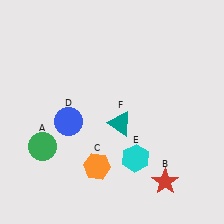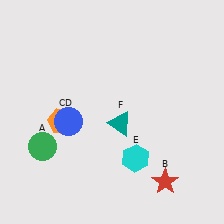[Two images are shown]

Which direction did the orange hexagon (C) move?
The orange hexagon (C) moved up.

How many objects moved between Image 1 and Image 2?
1 object moved between the two images.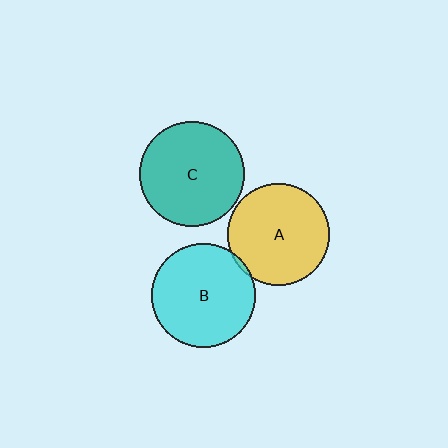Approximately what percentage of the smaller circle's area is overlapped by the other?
Approximately 5%.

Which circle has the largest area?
Circle B (cyan).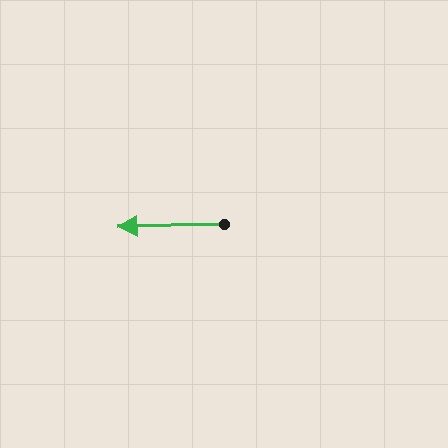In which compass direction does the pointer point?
West.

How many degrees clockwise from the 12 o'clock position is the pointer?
Approximately 269 degrees.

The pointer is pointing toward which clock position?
Roughly 9 o'clock.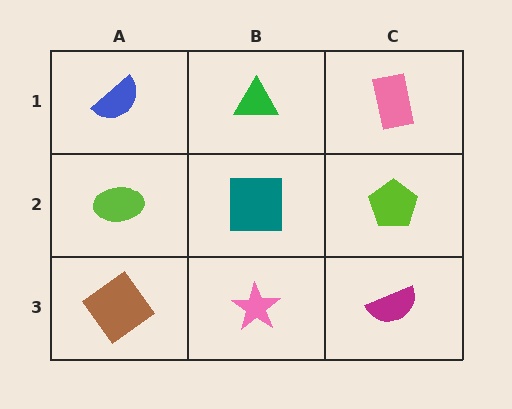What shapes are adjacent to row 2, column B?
A green triangle (row 1, column B), a pink star (row 3, column B), a lime ellipse (row 2, column A), a lime pentagon (row 2, column C).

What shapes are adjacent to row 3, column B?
A teal square (row 2, column B), a brown diamond (row 3, column A), a magenta semicircle (row 3, column C).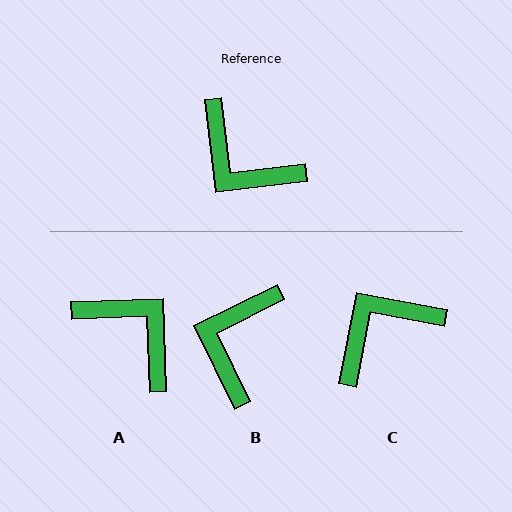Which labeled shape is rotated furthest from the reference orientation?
A, about 175 degrees away.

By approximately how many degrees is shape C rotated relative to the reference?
Approximately 108 degrees clockwise.